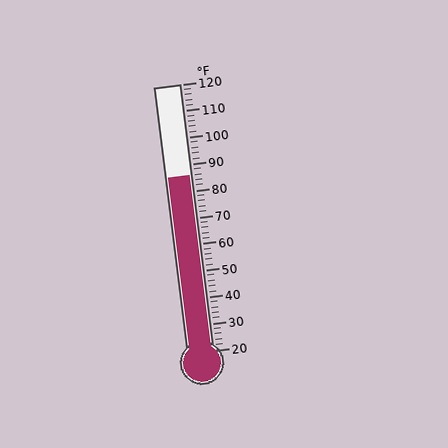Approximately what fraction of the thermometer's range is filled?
The thermometer is filled to approximately 65% of its range.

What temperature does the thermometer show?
The thermometer shows approximately 86°F.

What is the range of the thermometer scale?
The thermometer scale ranges from 20°F to 120°F.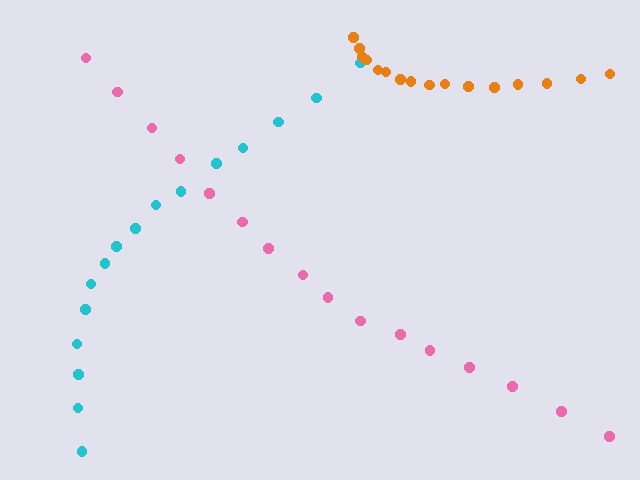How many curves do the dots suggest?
There are 3 distinct paths.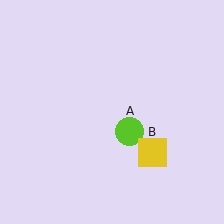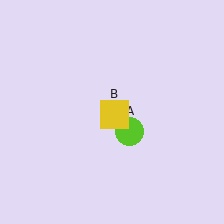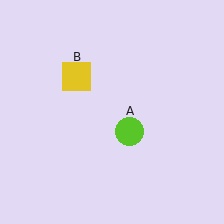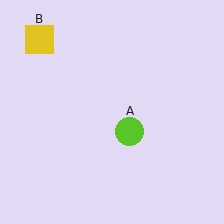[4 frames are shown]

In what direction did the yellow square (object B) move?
The yellow square (object B) moved up and to the left.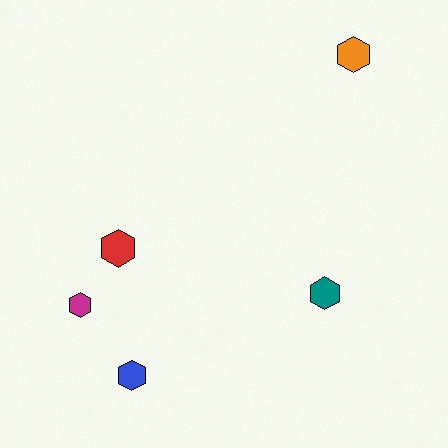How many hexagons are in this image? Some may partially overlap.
There are 5 hexagons.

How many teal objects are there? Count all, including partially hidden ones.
There is 1 teal object.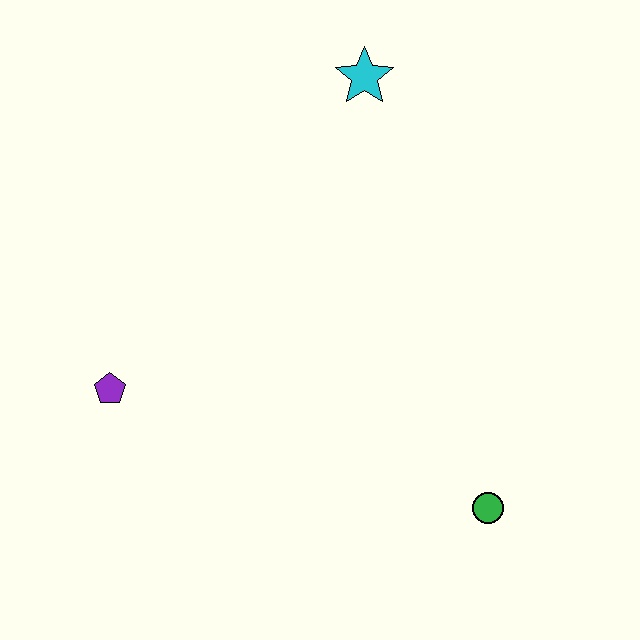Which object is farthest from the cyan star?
The green circle is farthest from the cyan star.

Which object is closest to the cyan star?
The purple pentagon is closest to the cyan star.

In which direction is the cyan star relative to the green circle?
The cyan star is above the green circle.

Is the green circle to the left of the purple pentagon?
No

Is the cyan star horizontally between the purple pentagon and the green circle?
Yes